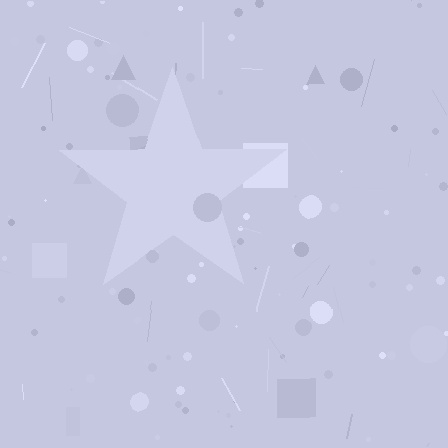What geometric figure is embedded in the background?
A star is embedded in the background.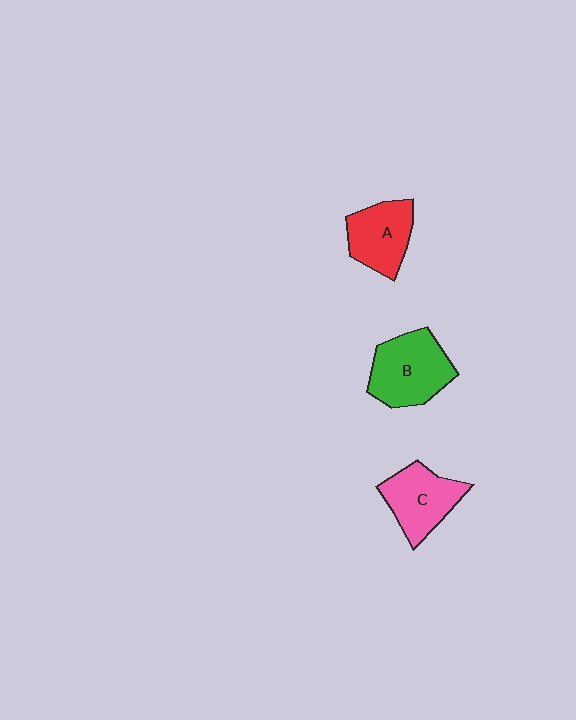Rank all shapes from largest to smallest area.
From largest to smallest: B (green), C (pink), A (red).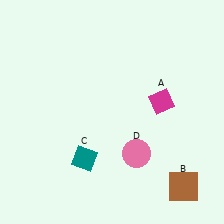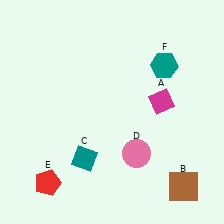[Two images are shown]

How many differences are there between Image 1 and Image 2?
There are 2 differences between the two images.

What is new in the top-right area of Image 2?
A teal hexagon (F) was added in the top-right area of Image 2.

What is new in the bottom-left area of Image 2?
A red pentagon (E) was added in the bottom-left area of Image 2.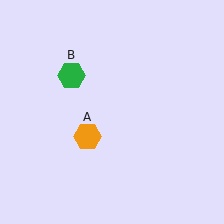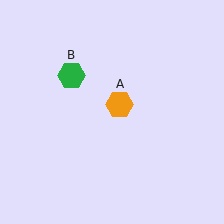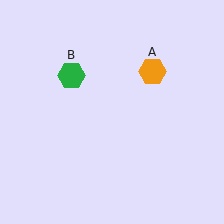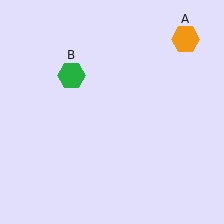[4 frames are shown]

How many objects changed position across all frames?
1 object changed position: orange hexagon (object A).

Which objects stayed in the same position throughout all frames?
Green hexagon (object B) remained stationary.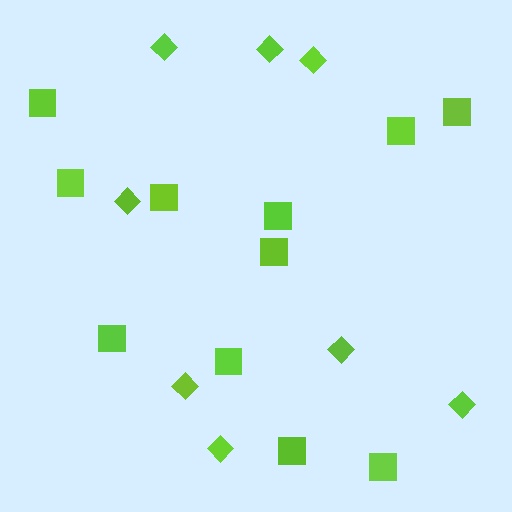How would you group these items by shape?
There are 2 groups: one group of squares (11) and one group of diamonds (8).